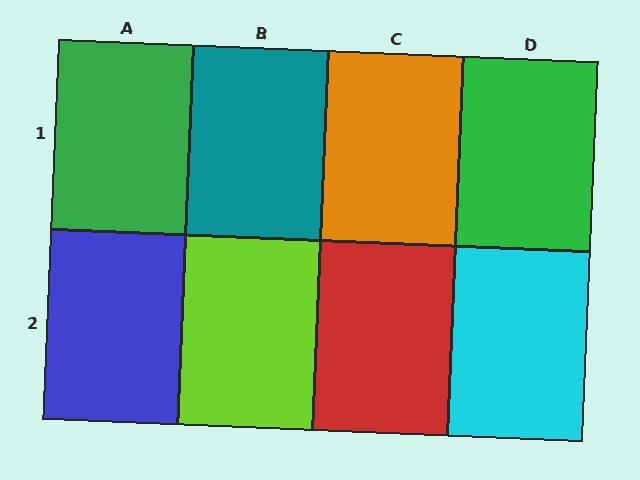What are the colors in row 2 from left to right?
Blue, lime, red, cyan.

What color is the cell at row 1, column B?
Teal.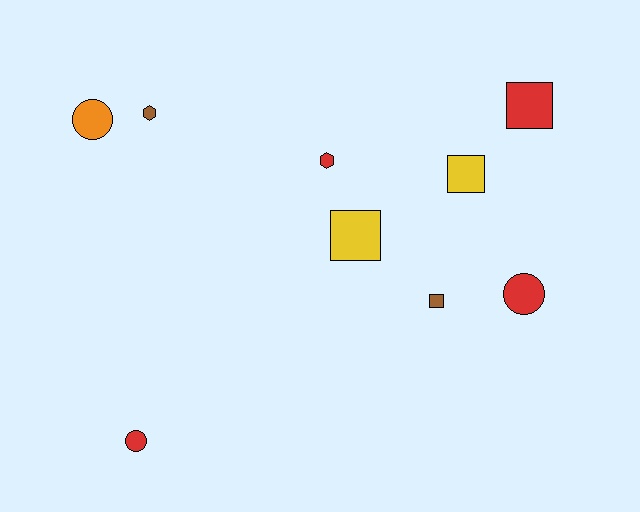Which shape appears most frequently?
Square, with 4 objects.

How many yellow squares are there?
There are 2 yellow squares.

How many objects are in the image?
There are 9 objects.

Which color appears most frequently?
Red, with 4 objects.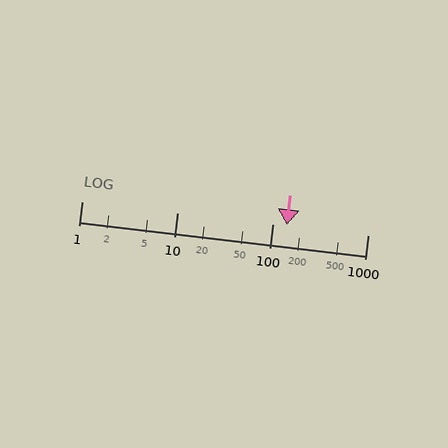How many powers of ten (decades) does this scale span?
The scale spans 3 decades, from 1 to 1000.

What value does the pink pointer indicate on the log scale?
The pointer indicates approximately 140.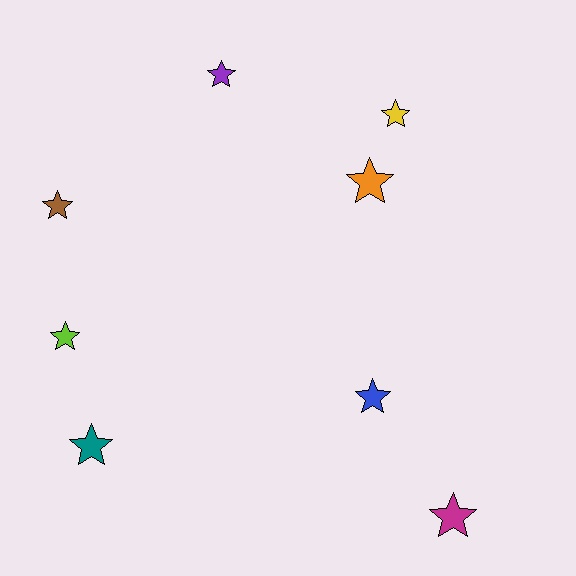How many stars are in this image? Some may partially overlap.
There are 8 stars.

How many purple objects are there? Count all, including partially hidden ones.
There is 1 purple object.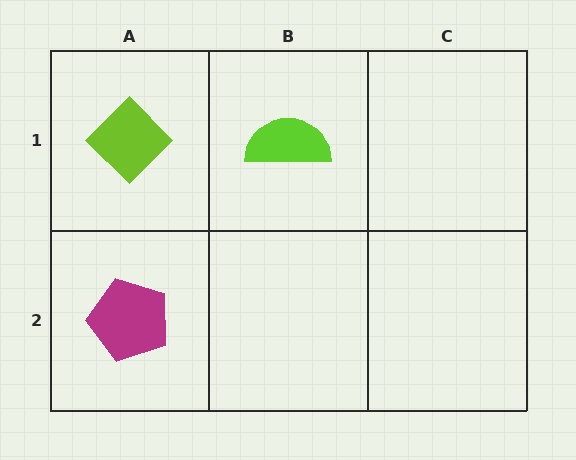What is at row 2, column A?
A magenta pentagon.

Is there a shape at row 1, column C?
No, that cell is empty.